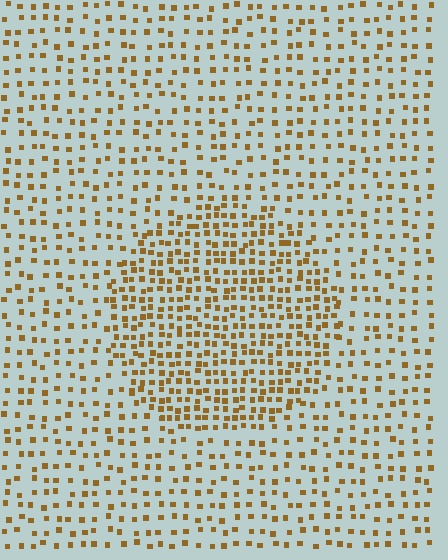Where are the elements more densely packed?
The elements are more densely packed inside the circle boundary.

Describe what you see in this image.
The image contains small brown elements arranged at two different densities. A circle-shaped region is visible where the elements are more densely packed than the surrounding area.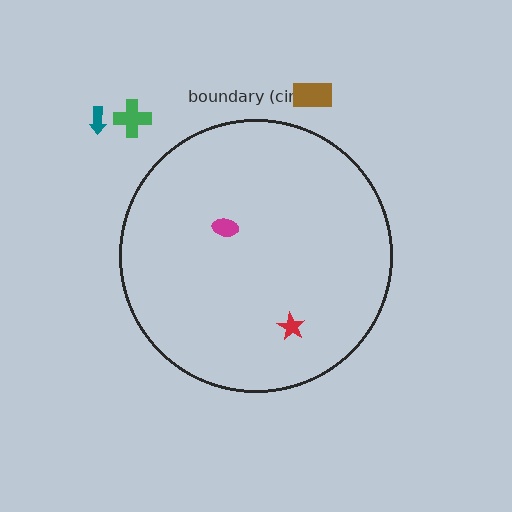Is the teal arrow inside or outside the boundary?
Outside.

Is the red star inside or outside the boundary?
Inside.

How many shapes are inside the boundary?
2 inside, 3 outside.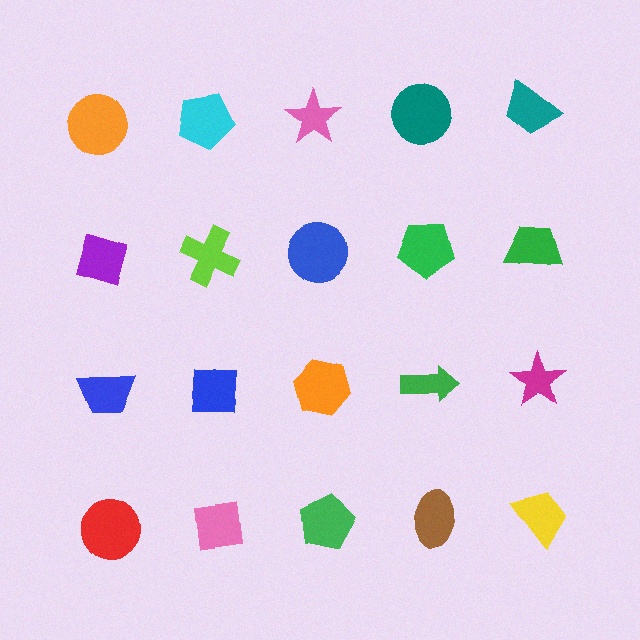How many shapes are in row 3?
5 shapes.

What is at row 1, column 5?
A teal trapezoid.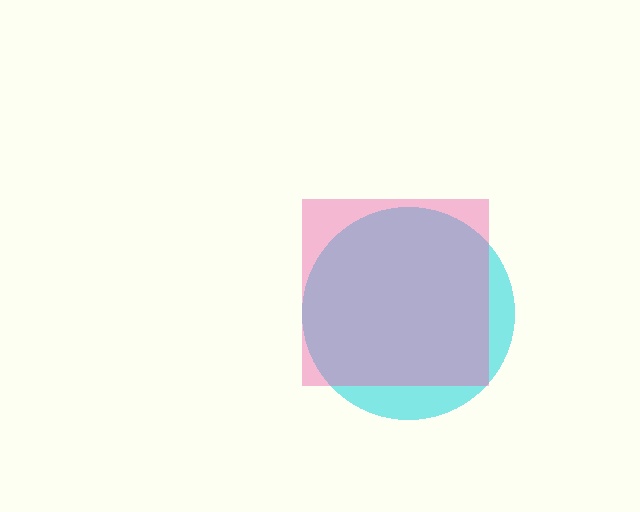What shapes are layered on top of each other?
The layered shapes are: a cyan circle, a pink square.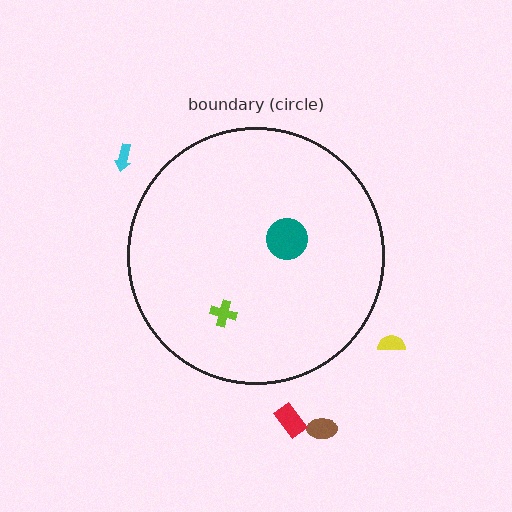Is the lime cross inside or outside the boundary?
Inside.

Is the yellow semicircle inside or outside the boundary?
Outside.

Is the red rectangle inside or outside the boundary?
Outside.